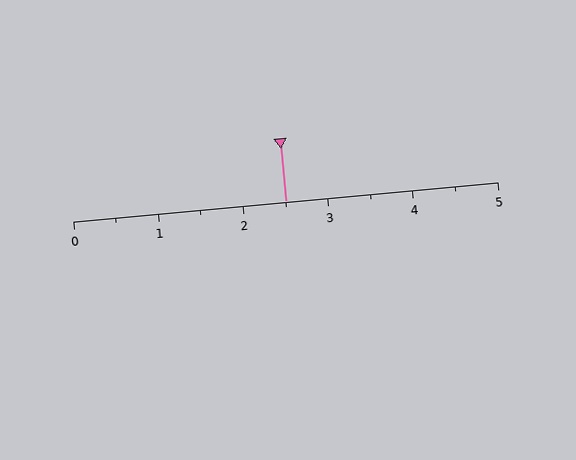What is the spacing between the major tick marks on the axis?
The major ticks are spaced 1 apart.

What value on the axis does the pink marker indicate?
The marker indicates approximately 2.5.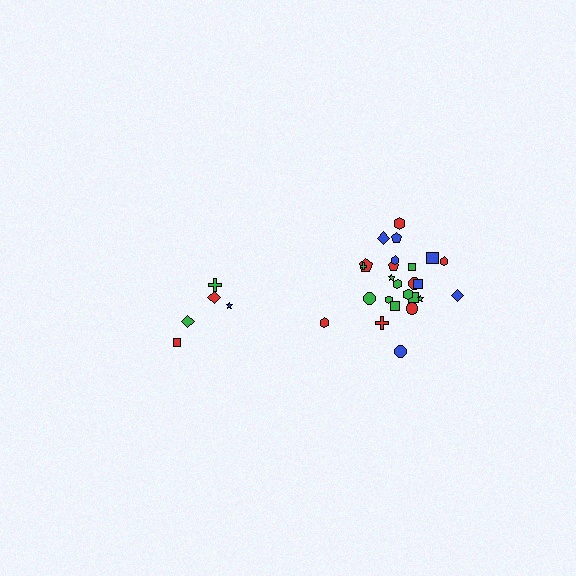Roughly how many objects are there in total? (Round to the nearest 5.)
Roughly 30 objects in total.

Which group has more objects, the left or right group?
The right group.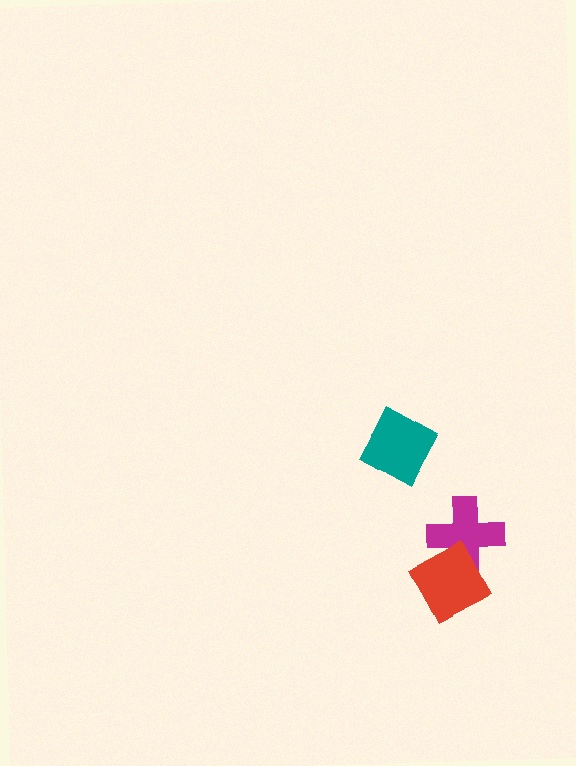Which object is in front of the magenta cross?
The red diamond is in front of the magenta cross.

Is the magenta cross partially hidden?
Yes, it is partially covered by another shape.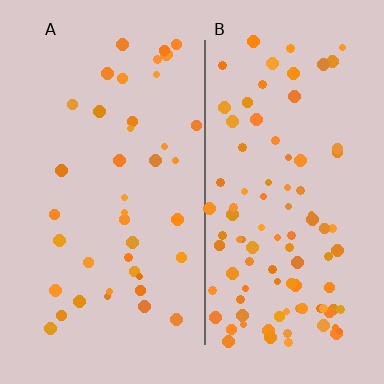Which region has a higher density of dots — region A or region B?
B (the right).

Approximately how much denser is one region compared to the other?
Approximately 2.4× — region B over region A.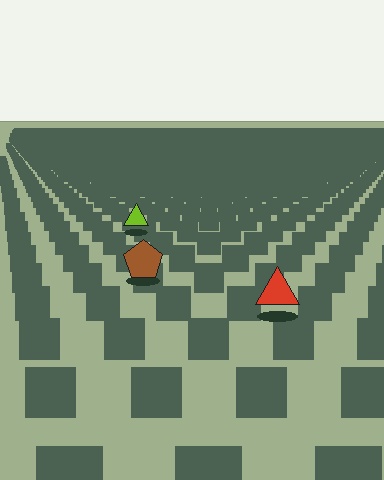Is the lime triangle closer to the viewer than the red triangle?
No. The red triangle is closer — you can tell from the texture gradient: the ground texture is coarser near it.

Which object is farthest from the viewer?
The lime triangle is farthest from the viewer. It appears smaller and the ground texture around it is denser.